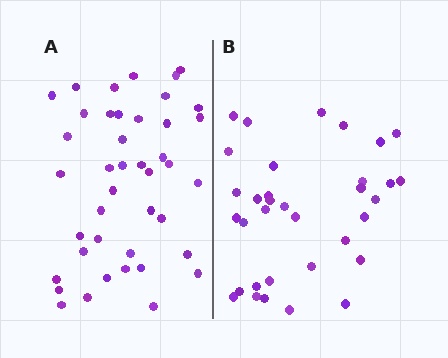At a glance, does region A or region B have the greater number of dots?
Region A (the left region) has more dots.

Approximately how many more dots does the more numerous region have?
Region A has roughly 8 or so more dots than region B.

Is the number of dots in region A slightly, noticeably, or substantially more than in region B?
Region A has only slightly more — the two regions are fairly close. The ratio is roughly 1.2 to 1.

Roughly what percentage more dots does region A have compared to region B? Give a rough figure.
About 25% more.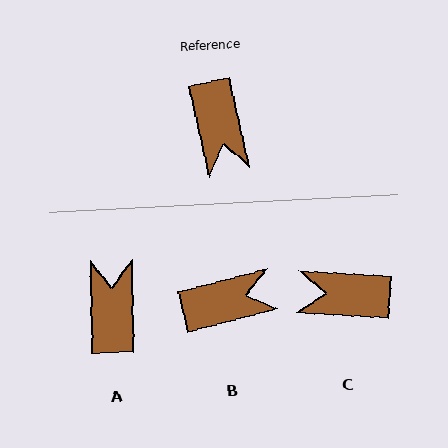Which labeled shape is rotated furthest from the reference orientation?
A, about 168 degrees away.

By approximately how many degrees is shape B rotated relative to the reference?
Approximately 92 degrees counter-clockwise.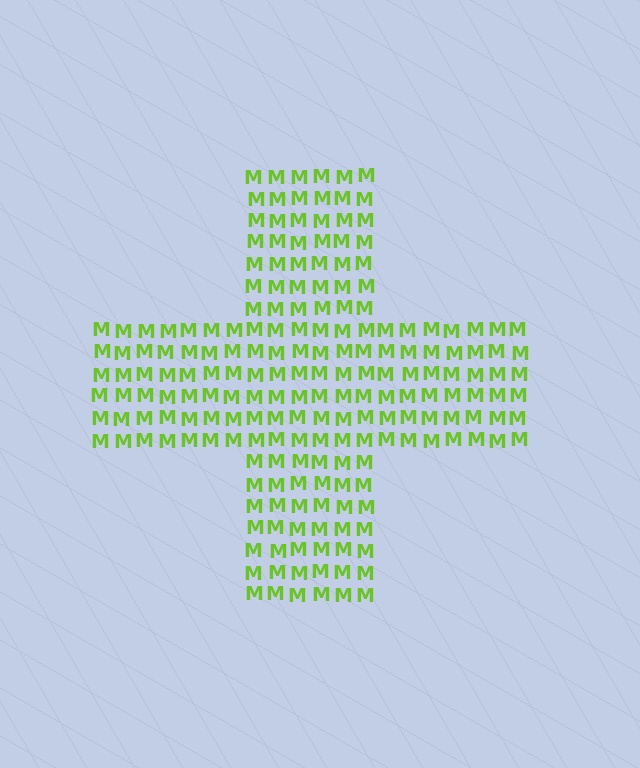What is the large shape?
The large shape is a cross.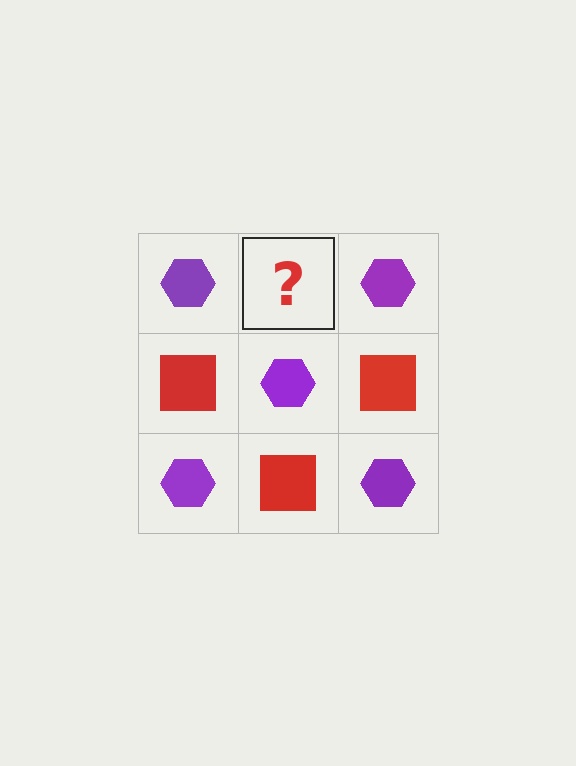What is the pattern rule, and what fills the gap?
The rule is that it alternates purple hexagon and red square in a checkerboard pattern. The gap should be filled with a red square.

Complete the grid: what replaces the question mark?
The question mark should be replaced with a red square.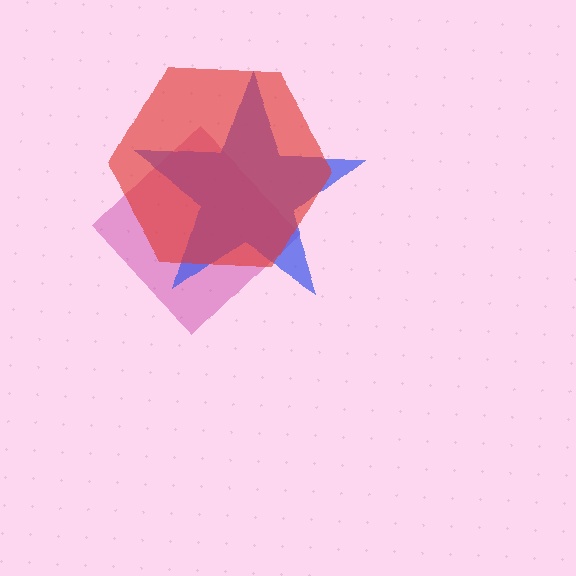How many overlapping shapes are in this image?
There are 3 overlapping shapes in the image.